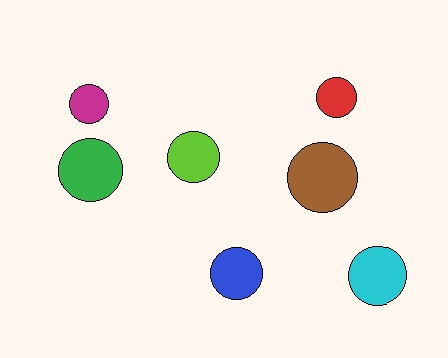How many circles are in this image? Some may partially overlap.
There are 7 circles.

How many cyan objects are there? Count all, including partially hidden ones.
There is 1 cyan object.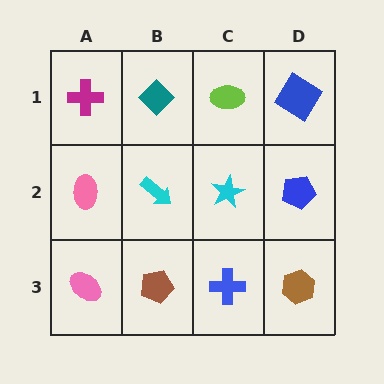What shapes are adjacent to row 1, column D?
A blue pentagon (row 2, column D), a lime ellipse (row 1, column C).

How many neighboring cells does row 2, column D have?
3.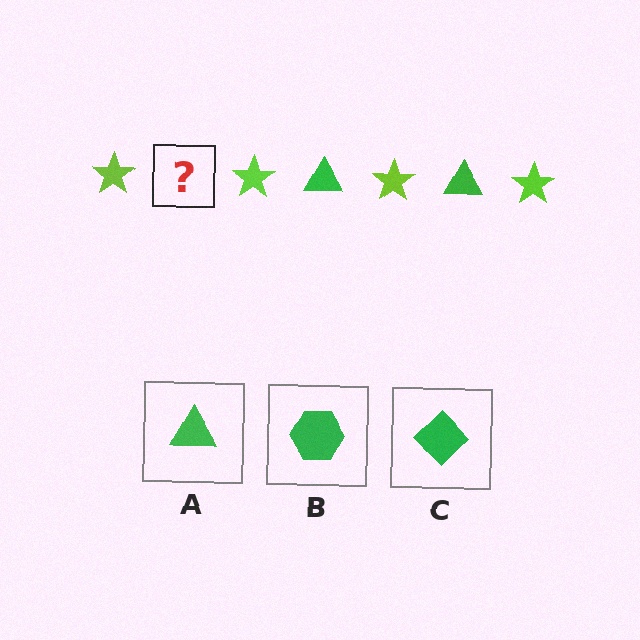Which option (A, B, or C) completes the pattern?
A.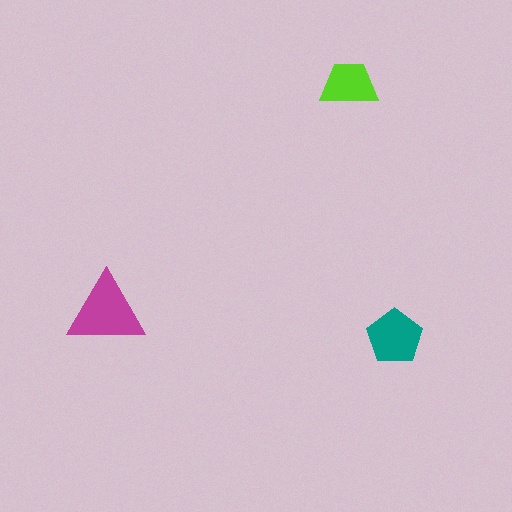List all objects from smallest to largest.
The lime trapezoid, the teal pentagon, the magenta triangle.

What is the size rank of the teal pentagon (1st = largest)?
2nd.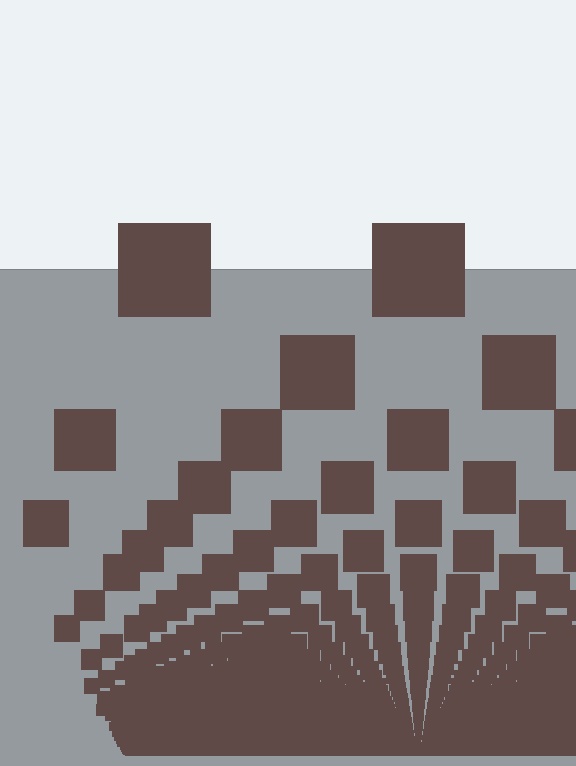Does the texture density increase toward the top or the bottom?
Density increases toward the bottom.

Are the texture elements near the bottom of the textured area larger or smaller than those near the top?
Smaller. The gradient is inverted — elements near the bottom are smaller and denser.